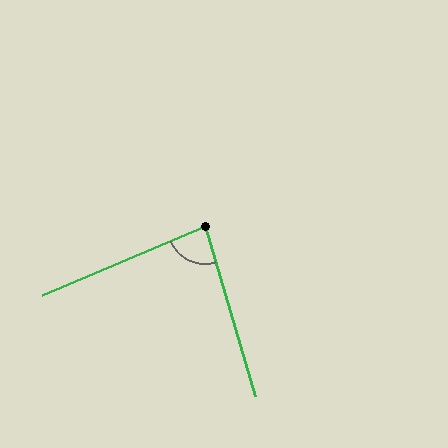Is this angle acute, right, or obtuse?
It is acute.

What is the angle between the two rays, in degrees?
Approximately 84 degrees.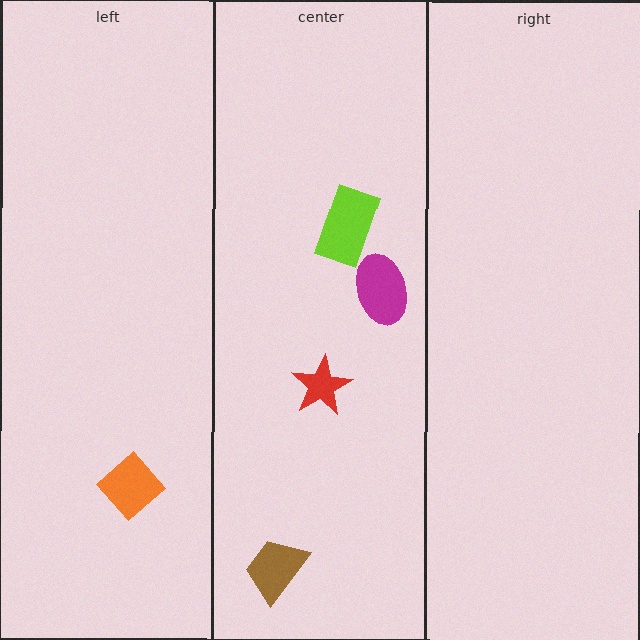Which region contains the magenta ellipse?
The center region.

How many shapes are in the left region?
1.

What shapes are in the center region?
The red star, the lime rectangle, the magenta ellipse, the brown trapezoid.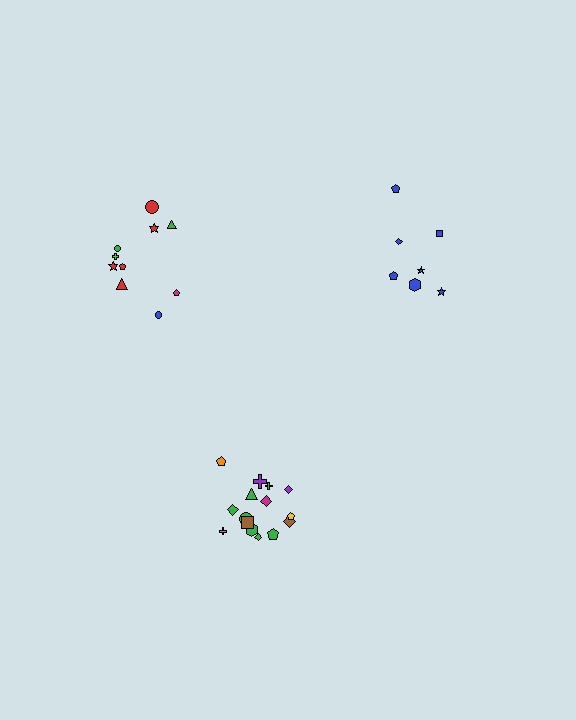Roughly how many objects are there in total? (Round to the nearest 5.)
Roughly 30 objects in total.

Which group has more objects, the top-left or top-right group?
The top-left group.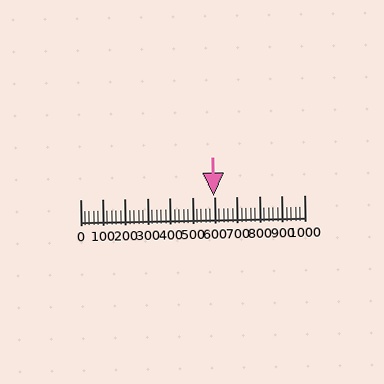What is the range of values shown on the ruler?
The ruler shows values from 0 to 1000.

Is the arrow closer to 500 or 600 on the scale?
The arrow is closer to 600.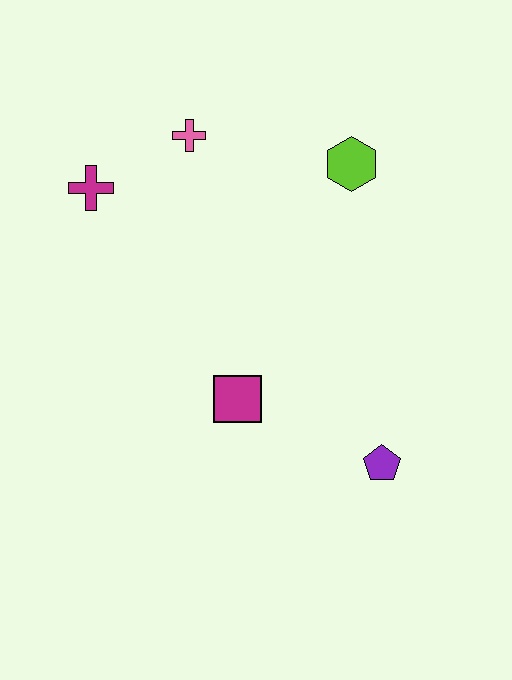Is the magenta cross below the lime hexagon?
Yes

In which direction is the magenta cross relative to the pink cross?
The magenta cross is to the left of the pink cross.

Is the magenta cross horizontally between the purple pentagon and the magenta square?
No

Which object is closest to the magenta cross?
The pink cross is closest to the magenta cross.